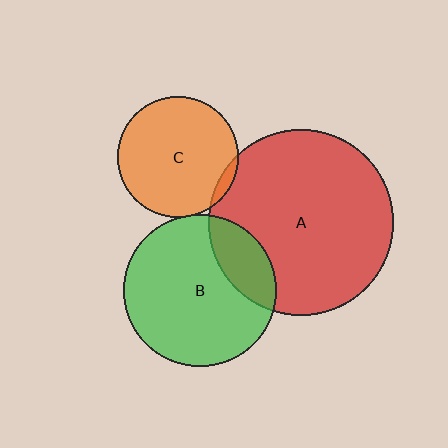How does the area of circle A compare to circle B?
Approximately 1.5 times.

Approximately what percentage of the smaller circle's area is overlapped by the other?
Approximately 5%.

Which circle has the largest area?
Circle A (red).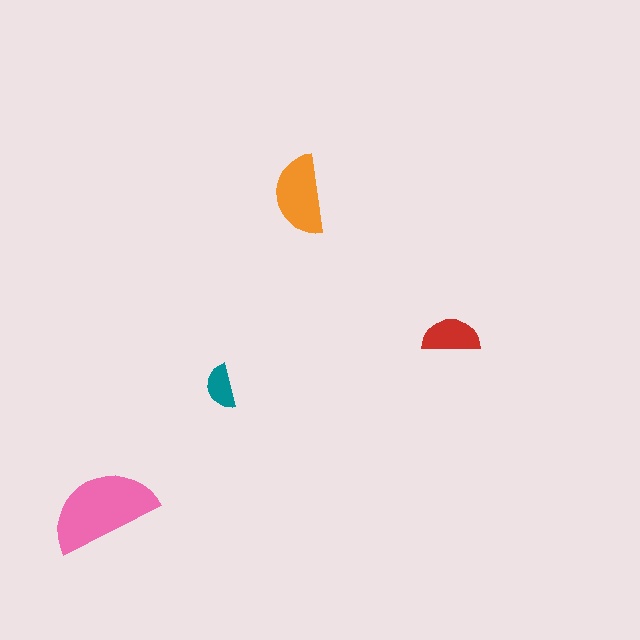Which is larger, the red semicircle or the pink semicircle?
The pink one.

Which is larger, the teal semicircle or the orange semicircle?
The orange one.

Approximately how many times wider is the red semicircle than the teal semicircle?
About 1.5 times wider.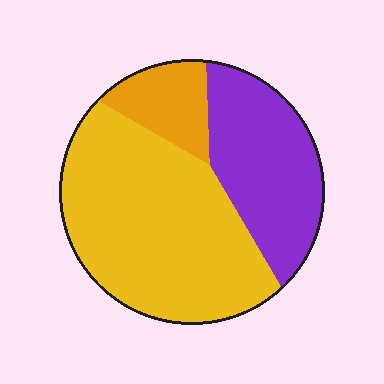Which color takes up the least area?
Orange, at roughly 10%.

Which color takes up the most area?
Yellow, at roughly 55%.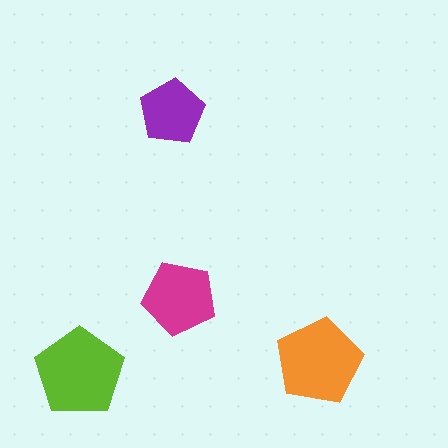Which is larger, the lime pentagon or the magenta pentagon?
The lime one.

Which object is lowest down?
The lime pentagon is bottommost.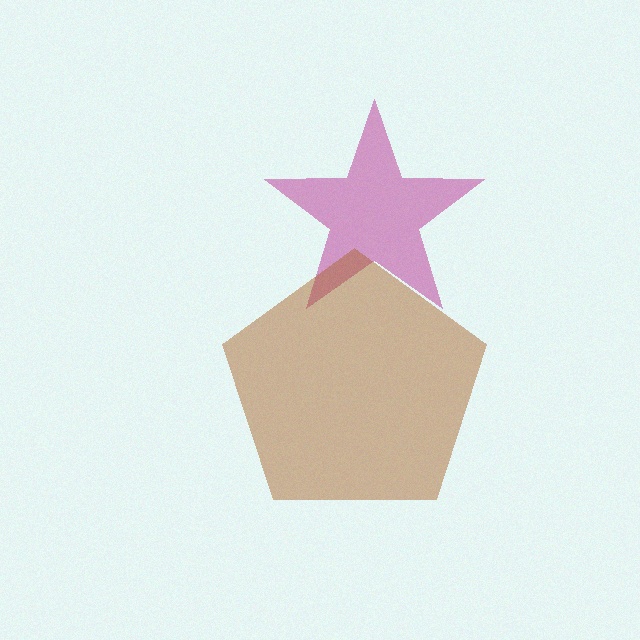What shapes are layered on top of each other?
The layered shapes are: a magenta star, a brown pentagon.